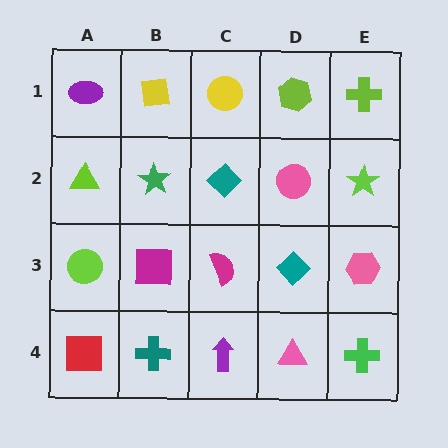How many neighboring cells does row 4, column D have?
3.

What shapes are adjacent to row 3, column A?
A lime triangle (row 2, column A), a red square (row 4, column A), a magenta square (row 3, column B).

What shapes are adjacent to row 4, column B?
A magenta square (row 3, column B), a red square (row 4, column A), a purple arrow (row 4, column C).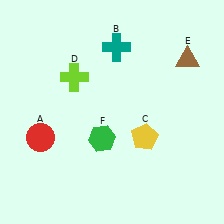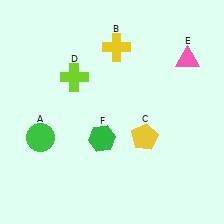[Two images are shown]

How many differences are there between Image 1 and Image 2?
There are 3 differences between the two images.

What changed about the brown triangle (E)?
In Image 1, E is brown. In Image 2, it changed to pink.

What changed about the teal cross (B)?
In Image 1, B is teal. In Image 2, it changed to yellow.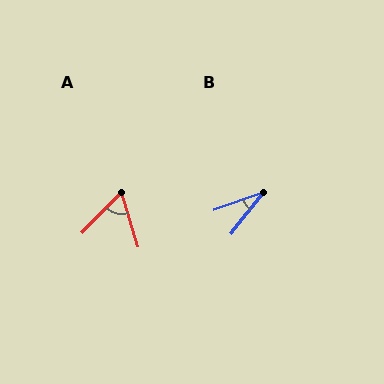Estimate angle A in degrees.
Approximately 61 degrees.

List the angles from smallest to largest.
B (33°), A (61°).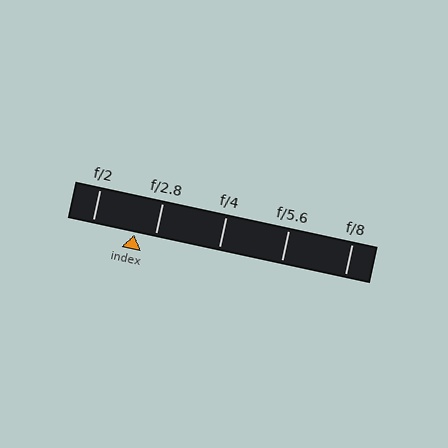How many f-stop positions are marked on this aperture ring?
There are 5 f-stop positions marked.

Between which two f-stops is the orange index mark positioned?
The index mark is between f/2 and f/2.8.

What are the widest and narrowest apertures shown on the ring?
The widest aperture shown is f/2 and the narrowest is f/8.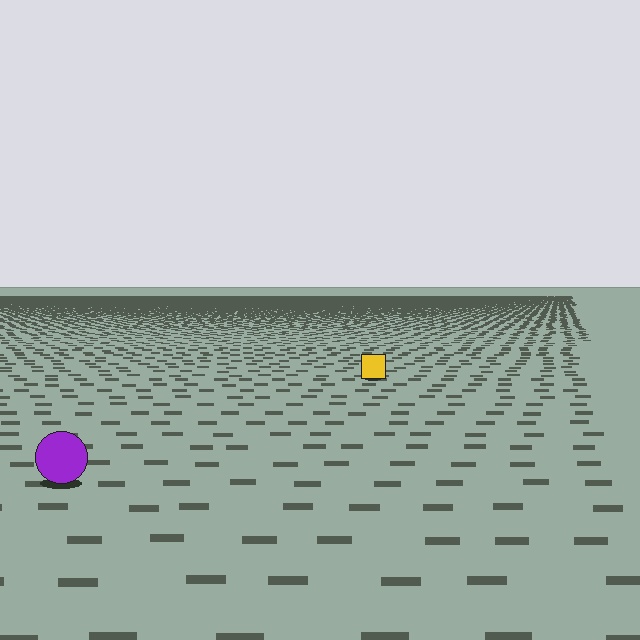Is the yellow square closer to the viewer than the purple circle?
No. The purple circle is closer — you can tell from the texture gradient: the ground texture is coarser near it.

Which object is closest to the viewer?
The purple circle is closest. The texture marks near it are larger and more spread out.